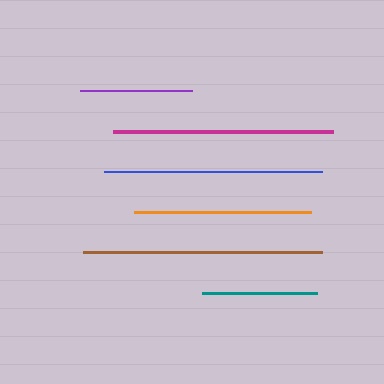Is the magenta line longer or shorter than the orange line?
The magenta line is longer than the orange line.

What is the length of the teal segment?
The teal segment is approximately 115 pixels long.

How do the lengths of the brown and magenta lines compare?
The brown and magenta lines are approximately the same length.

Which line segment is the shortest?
The purple line is the shortest at approximately 112 pixels.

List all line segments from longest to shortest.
From longest to shortest: brown, magenta, blue, orange, teal, purple.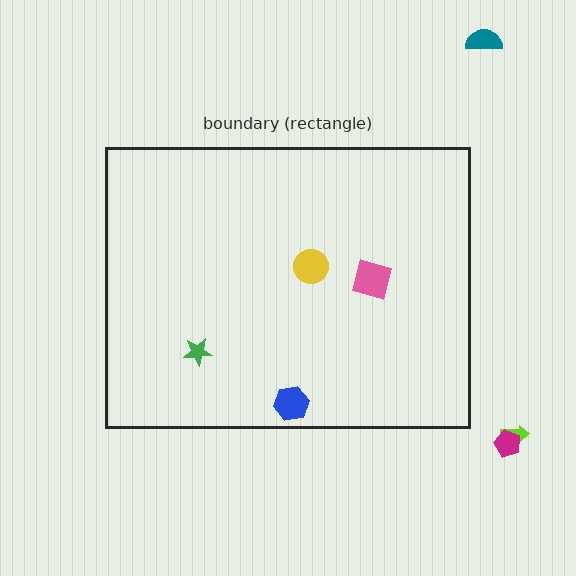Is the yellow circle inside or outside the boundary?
Inside.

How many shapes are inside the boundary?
4 inside, 3 outside.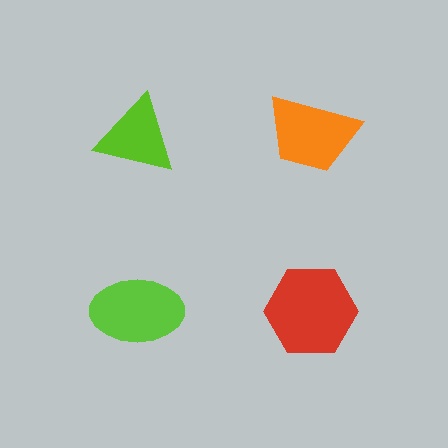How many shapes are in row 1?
2 shapes.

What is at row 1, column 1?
A lime triangle.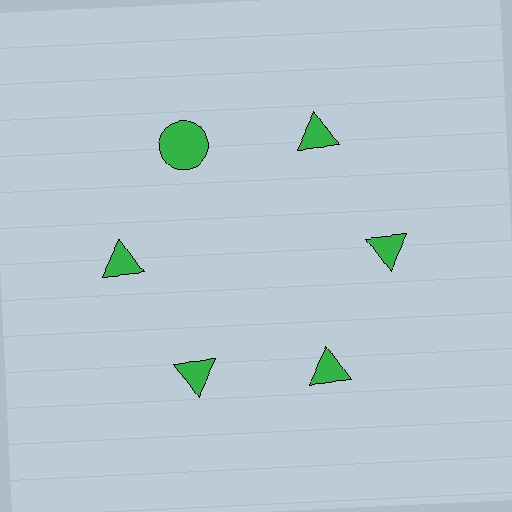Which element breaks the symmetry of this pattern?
The green circle at roughly the 11 o'clock position breaks the symmetry. All other shapes are green triangles.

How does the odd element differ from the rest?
It has a different shape: circle instead of triangle.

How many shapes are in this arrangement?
There are 6 shapes arranged in a ring pattern.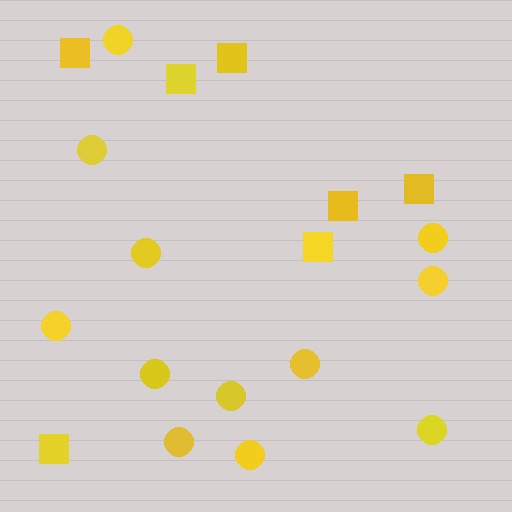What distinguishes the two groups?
There are 2 groups: one group of circles (12) and one group of squares (7).